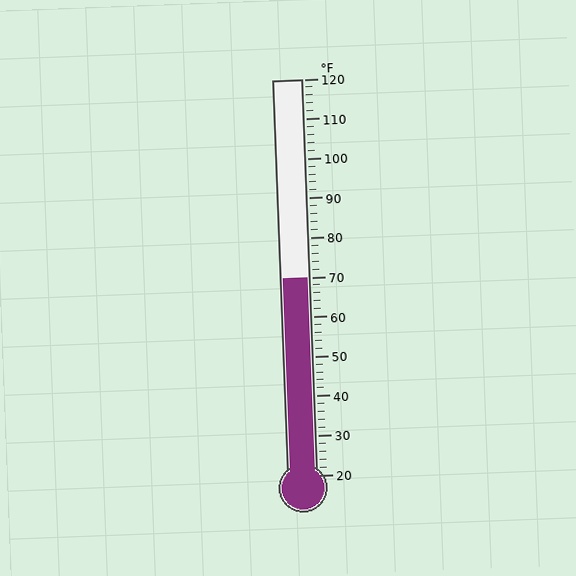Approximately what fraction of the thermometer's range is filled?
The thermometer is filled to approximately 50% of its range.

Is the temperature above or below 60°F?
The temperature is above 60°F.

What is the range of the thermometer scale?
The thermometer scale ranges from 20°F to 120°F.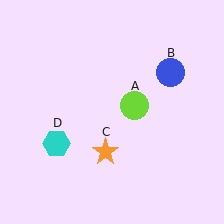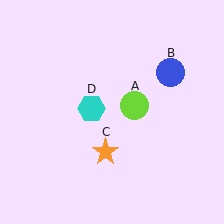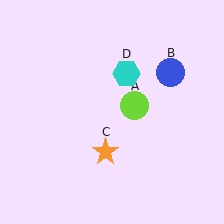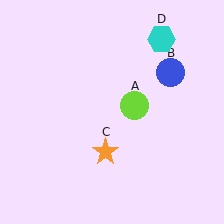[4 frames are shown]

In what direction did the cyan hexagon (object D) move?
The cyan hexagon (object D) moved up and to the right.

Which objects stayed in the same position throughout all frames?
Lime circle (object A) and blue circle (object B) and orange star (object C) remained stationary.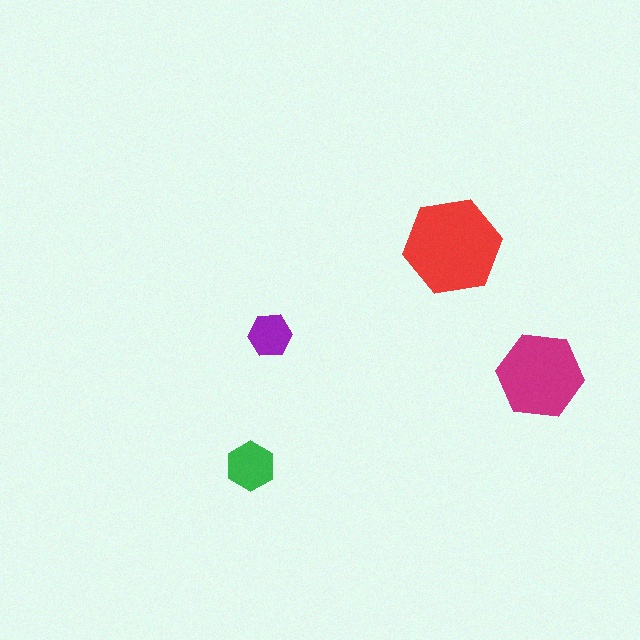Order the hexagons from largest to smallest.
the red one, the magenta one, the green one, the purple one.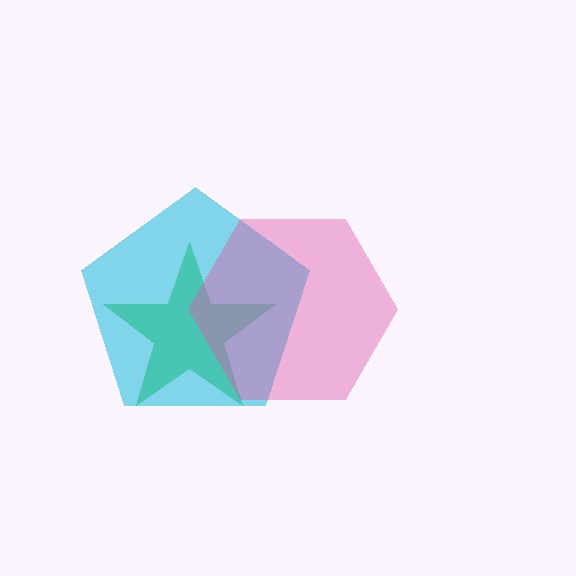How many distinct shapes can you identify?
There are 3 distinct shapes: a green star, a cyan pentagon, a pink hexagon.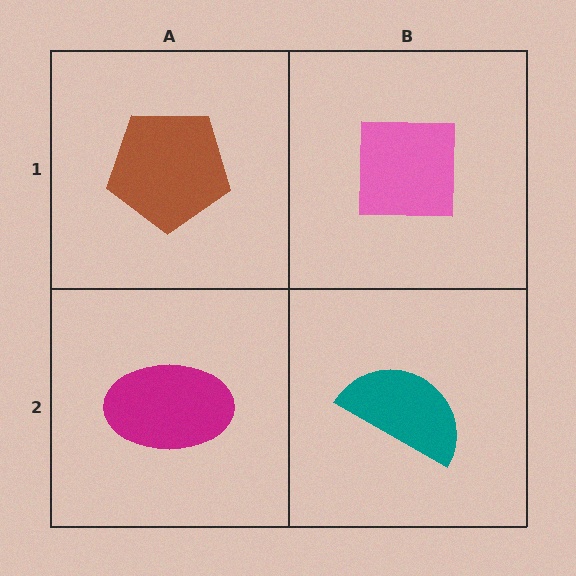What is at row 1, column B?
A pink square.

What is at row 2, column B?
A teal semicircle.